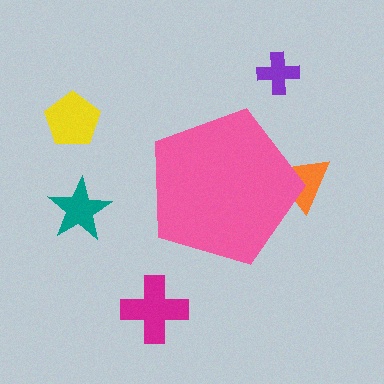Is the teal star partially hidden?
No, the teal star is fully visible.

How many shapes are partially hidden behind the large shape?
1 shape is partially hidden.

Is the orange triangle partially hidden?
Yes, the orange triangle is partially hidden behind the pink pentagon.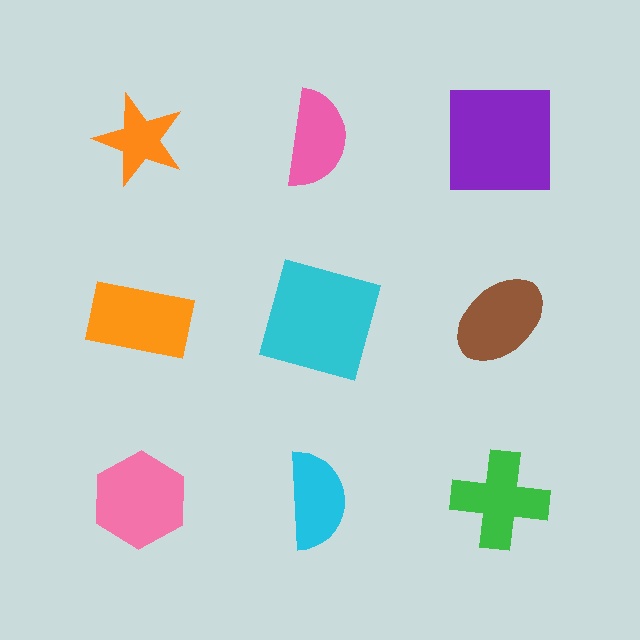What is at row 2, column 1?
An orange rectangle.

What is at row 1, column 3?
A purple square.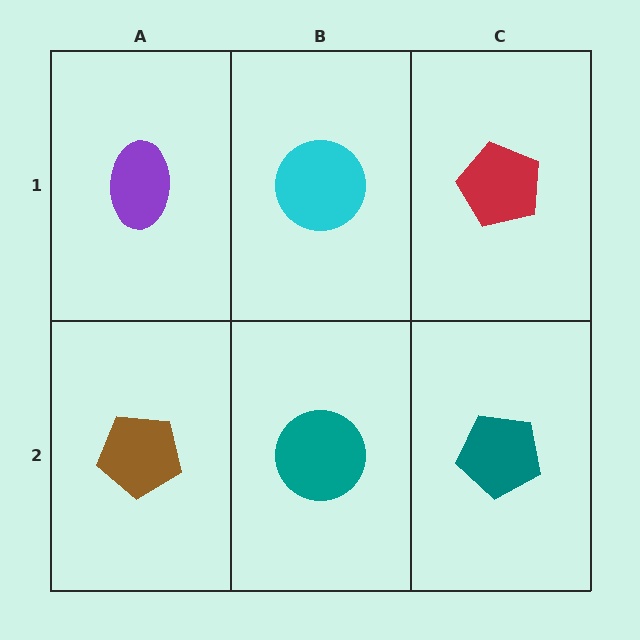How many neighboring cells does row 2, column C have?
2.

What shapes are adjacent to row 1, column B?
A teal circle (row 2, column B), a purple ellipse (row 1, column A), a red pentagon (row 1, column C).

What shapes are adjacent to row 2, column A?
A purple ellipse (row 1, column A), a teal circle (row 2, column B).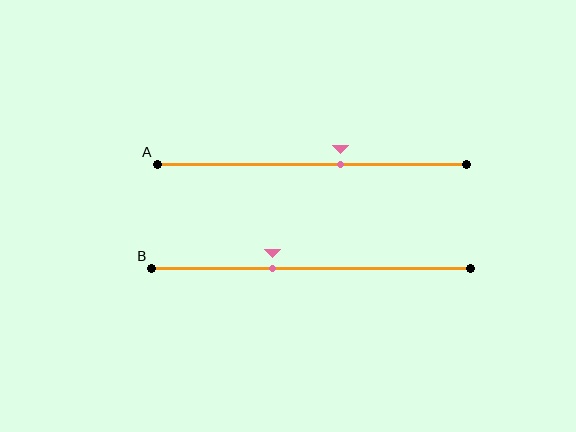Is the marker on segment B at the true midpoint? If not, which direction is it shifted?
No, the marker on segment B is shifted to the left by about 12% of the segment length.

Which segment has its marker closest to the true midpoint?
Segment A has its marker closest to the true midpoint.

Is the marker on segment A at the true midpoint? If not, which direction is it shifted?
No, the marker on segment A is shifted to the right by about 9% of the segment length.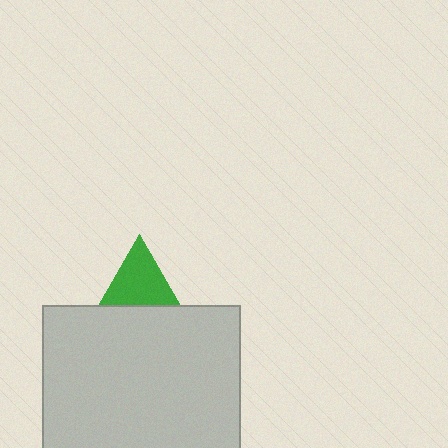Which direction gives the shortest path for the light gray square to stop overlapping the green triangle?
Moving down gives the shortest separation.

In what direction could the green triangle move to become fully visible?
The green triangle could move up. That would shift it out from behind the light gray square entirely.